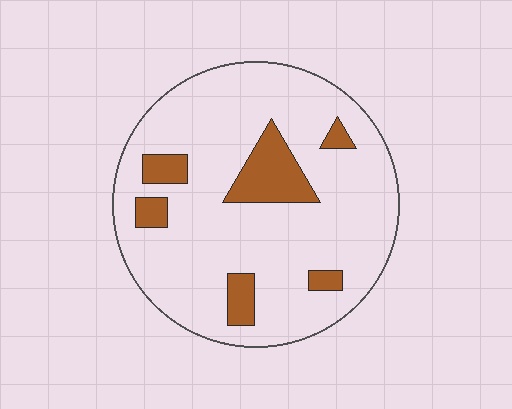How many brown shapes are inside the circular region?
6.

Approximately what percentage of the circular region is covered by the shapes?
Approximately 15%.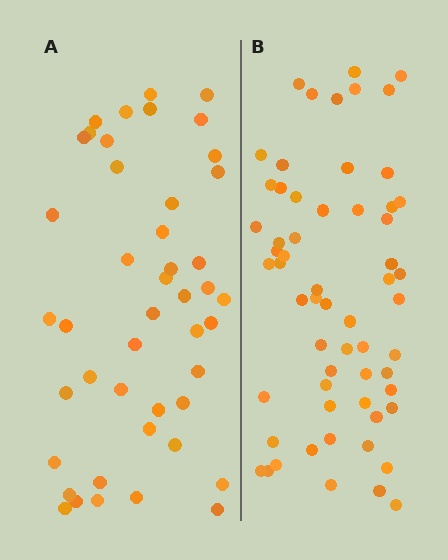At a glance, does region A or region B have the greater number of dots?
Region B (the right region) has more dots.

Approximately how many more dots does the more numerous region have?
Region B has approximately 15 more dots than region A.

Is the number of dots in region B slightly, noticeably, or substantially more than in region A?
Region B has noticeably more, but not dramatically so. The ratio is roughly 1.3 to 1.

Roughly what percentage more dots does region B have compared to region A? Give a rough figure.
About 35% more.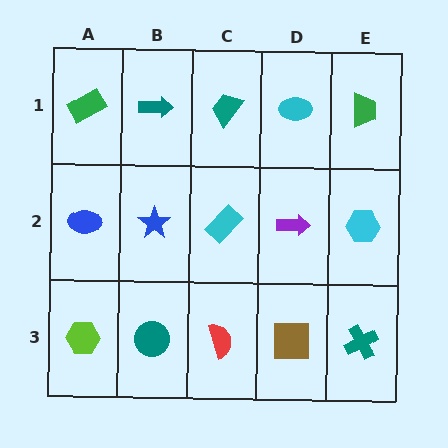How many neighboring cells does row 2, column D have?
4.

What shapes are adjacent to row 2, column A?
A green rectangle (row 1, column A), a lime hexagon (row 3, column A), a blue star (row 2, column B).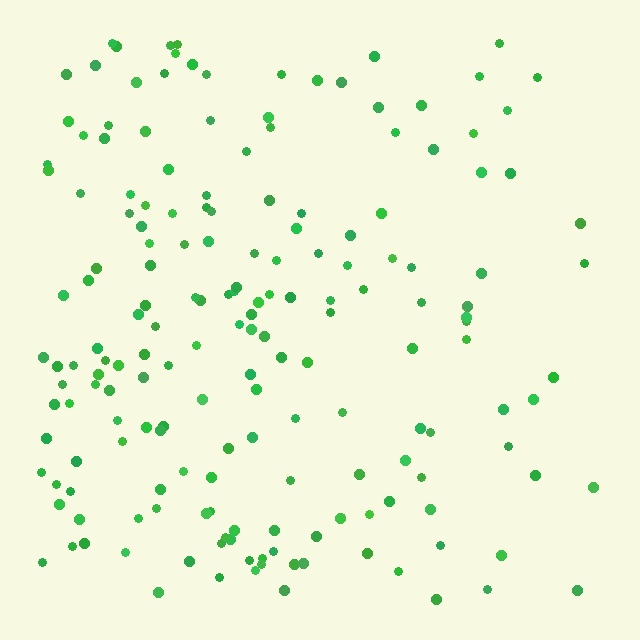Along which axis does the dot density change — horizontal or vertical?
Horizontal.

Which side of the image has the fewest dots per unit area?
The right.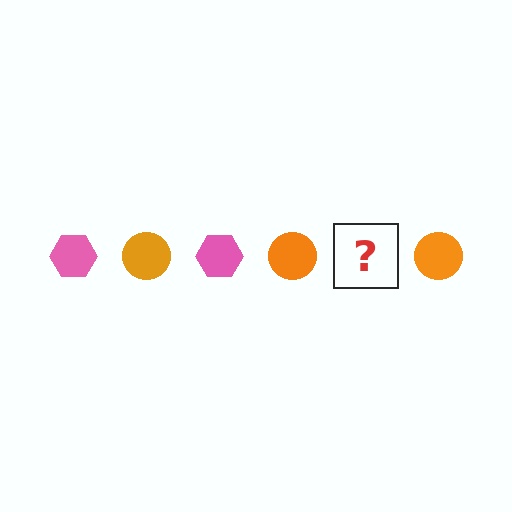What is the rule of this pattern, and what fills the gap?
The rule is that the pattern alternates between pink hexagon and orange circle. The gap should be filled with a pink hexagon.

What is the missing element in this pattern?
The missing element is a pink hexagon.